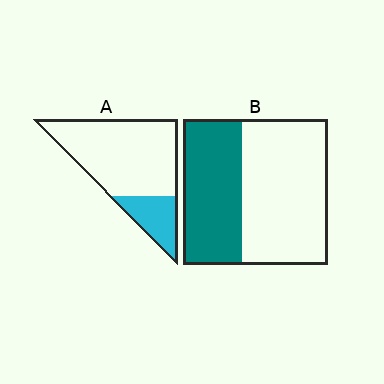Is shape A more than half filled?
No.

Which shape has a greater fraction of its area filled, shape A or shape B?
Shape B.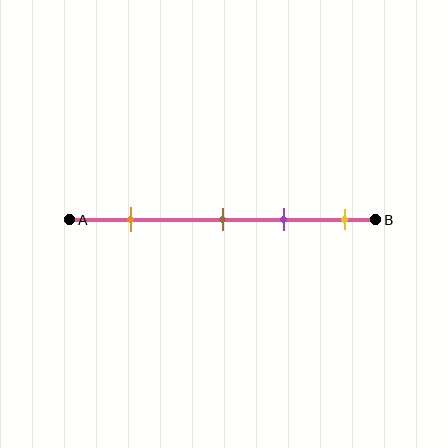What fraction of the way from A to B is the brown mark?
The brown mark is approximately 50% (0.5) of the way from A to B.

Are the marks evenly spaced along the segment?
No, the marks are not evenly spaced.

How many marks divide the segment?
There are 4 marks dividing the segment.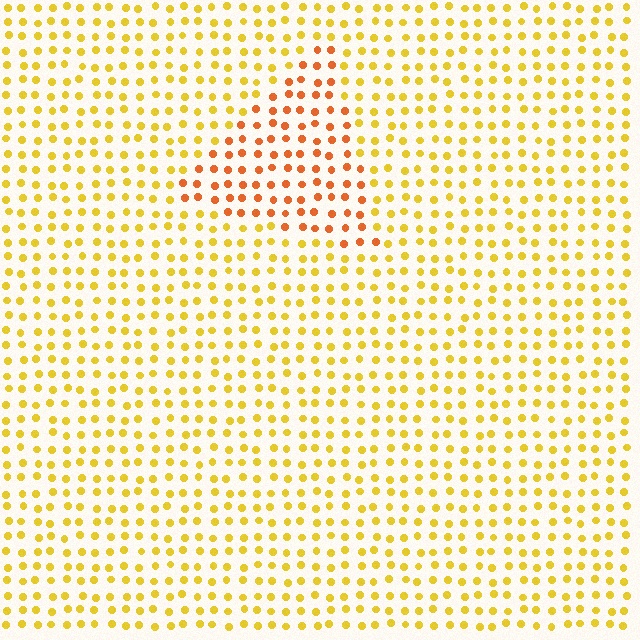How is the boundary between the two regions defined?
The boundary is defined purely by a slight shift in hue (about 33 degrees). Spacing, size, and orientation are identical on both sides.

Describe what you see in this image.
The image is filled with small yellow elements in a uniform arrangement. A triangle-shaped region is visible where the elements are tinted to a slightly different hue, forming a subtle color boundary.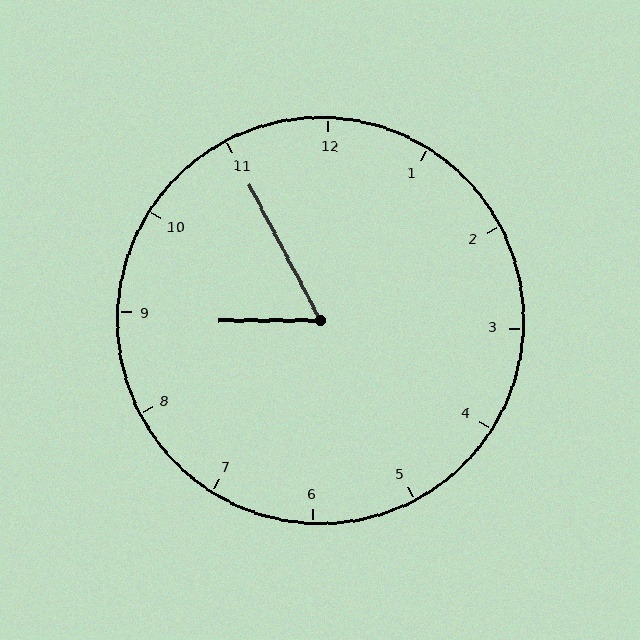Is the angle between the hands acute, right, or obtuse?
It is acute.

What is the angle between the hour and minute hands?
Approximately 62 degrees.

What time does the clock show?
8:55.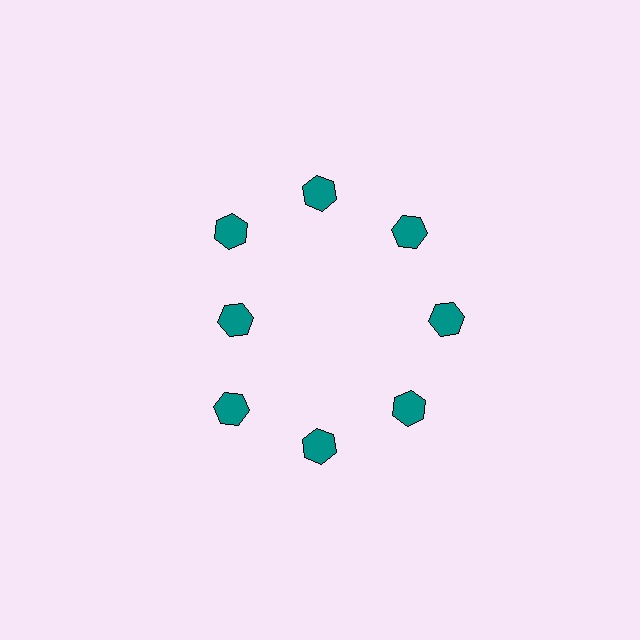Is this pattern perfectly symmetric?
No. The 8 teal hexagons are arranged in a ring, but one element near the 9 o'clock position is pulled inward toward the center, breaking the 8-fold rotational symmetry.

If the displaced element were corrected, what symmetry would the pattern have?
It would have 8-fold rotational symmetry — the pattern would map onto itself every 45 degrees.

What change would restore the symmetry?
The symmetry would be restored by moving it outward, back onto the ring so that all 8 hexagons sit at equal angles and equal distance from the center.